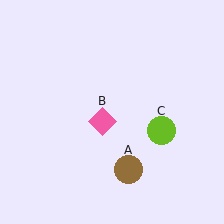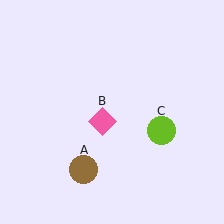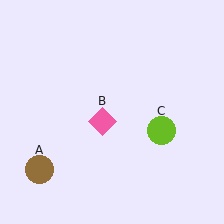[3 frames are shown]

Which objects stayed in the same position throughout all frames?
Pink diamond (object B) and lime circle (object C) remained stationary.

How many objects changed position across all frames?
1 object changed position: brown circle (object A).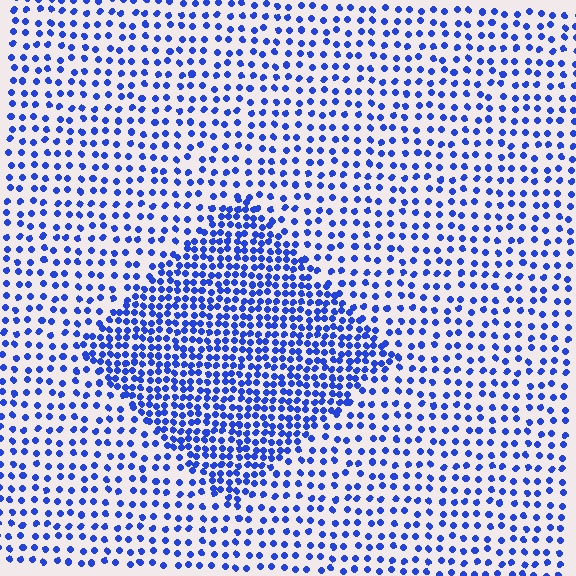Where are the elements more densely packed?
The elements are more densely packed inside the diamond boundary.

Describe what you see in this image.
The image contains small blue elements arranged at two different densities. A diamond-shaped region is visible where the elements are more densely packed than the surrounding area.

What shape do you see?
I see a diamond.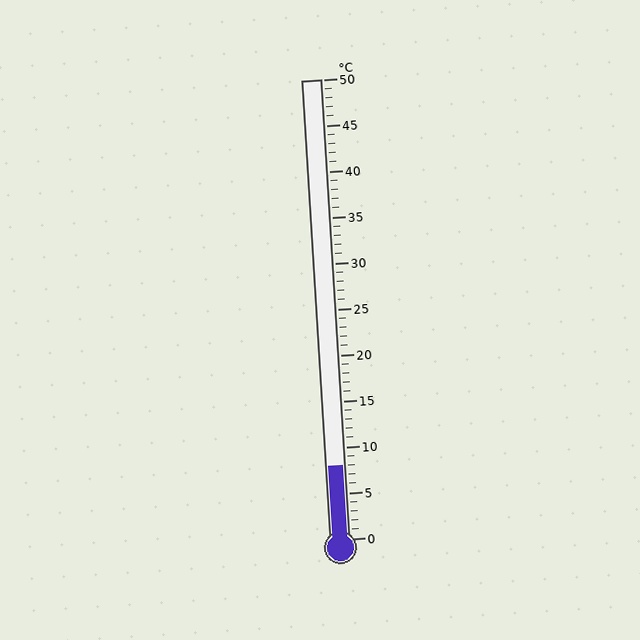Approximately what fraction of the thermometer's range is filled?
The thermometer is filled to approximately 15% of its range.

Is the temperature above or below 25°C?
The temperature is below 25°C.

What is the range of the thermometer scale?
The thermometer scale ranges from 0°C to 50°C.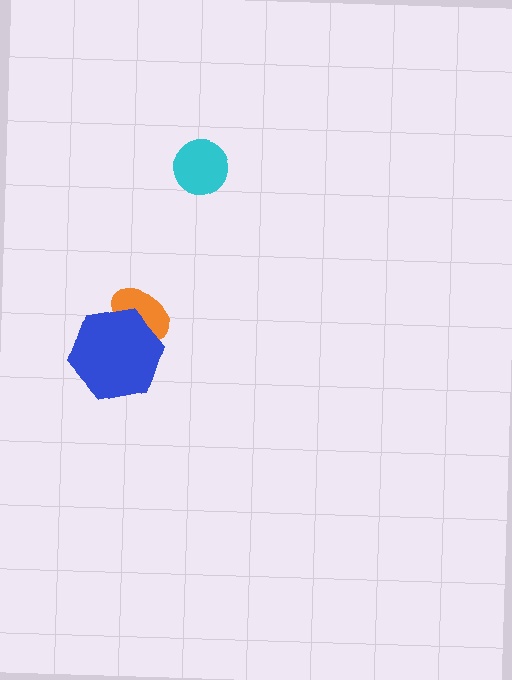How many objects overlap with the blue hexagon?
1 object overlaps with the blue hexagon.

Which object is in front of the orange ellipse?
The blue hexagon is in front of the orange ellipse.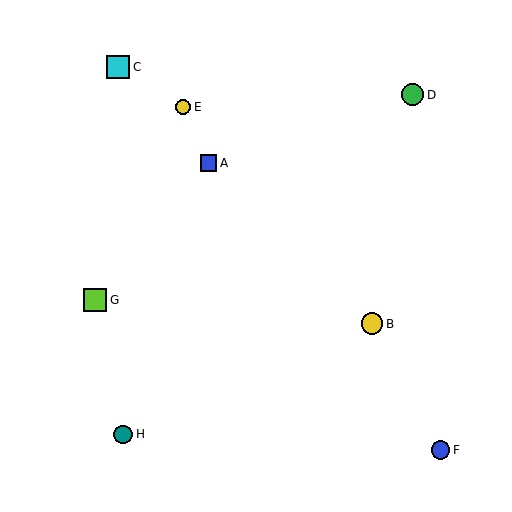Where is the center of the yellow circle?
The center of the yellow circle is at (372, 324).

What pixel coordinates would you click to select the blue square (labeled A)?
Click at (208, 163) to select the blue square A.